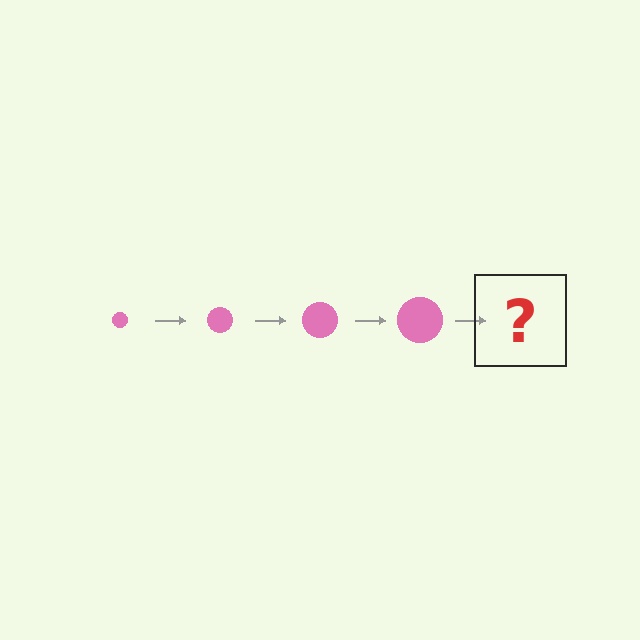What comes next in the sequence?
The next element should be a pink circle, larger than the previous one.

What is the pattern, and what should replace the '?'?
The pattern is that the circle gets progressively larger each step. The '?' should be a pink circle, larger than the previous one.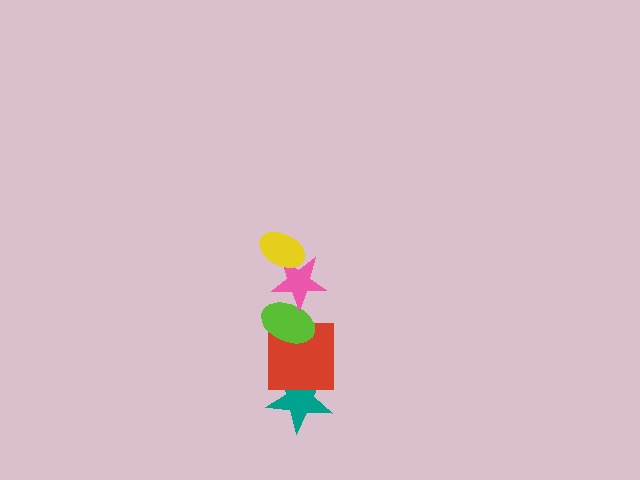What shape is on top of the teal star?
The red square is on top of the teal star.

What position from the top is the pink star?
The pink star is 2nd from the top.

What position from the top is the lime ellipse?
The lime ellipse is 3rd from the top.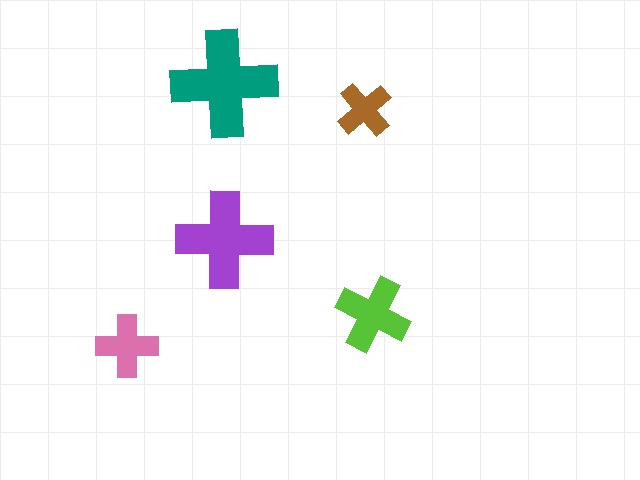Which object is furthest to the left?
The pink cross is leftmost.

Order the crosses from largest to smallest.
the teal one, the purple one, the lime one, the pink one, the brown one.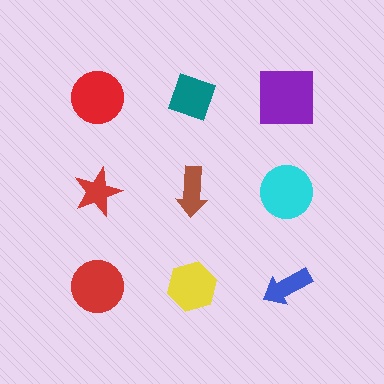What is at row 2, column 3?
A cyan circle.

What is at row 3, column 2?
A yellow hexagon.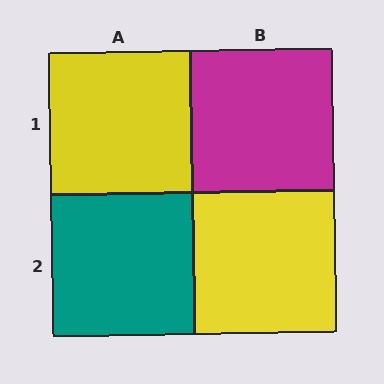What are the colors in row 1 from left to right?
Yellow, magenta.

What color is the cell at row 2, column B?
Yellow.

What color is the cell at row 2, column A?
Teal.